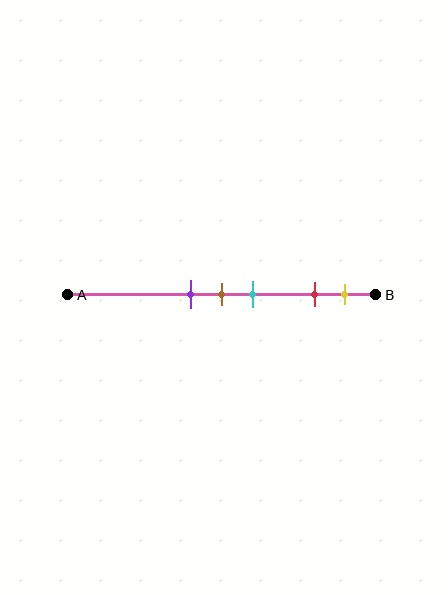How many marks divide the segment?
There are 5 marks dividing the segment.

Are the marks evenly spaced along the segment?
No, the marks are not evenly spaced.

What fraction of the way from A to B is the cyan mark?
The cyan mark is approximately 60% (0.6) of the way from A to B.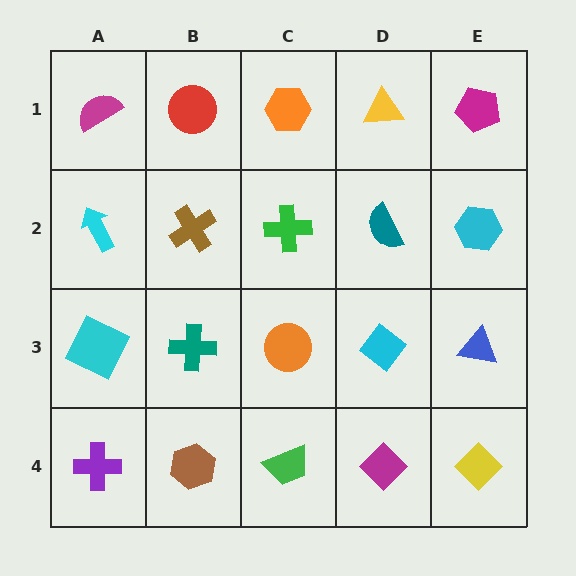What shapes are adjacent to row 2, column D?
A yellow triangle (row 1, column D), a cyan diamond (row 3, column D), a green cross (row 2, column C), a cyan hexagon (row 2, column E).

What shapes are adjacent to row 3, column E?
A cyan hexagon (row 2, column E), a yellow diamond (row 4, column E), a cyan diamond (row 3, column D).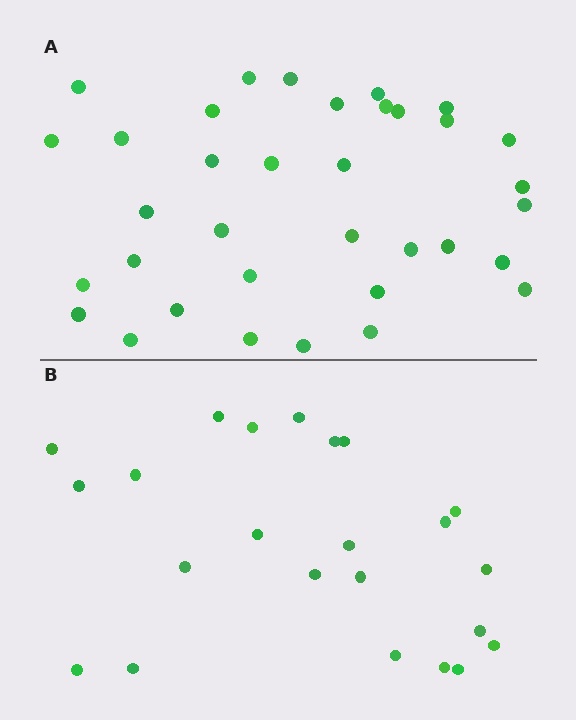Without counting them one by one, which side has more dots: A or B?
Region A (the top region) has more dots.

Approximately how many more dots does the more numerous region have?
Region A has roughly 12 or so more dots than region B.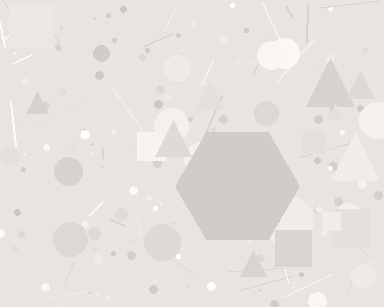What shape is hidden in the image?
A hexagon is hidden in the image.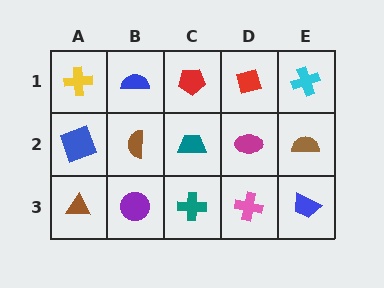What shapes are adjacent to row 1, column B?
A brown semicircle (row 2, column B), a yellow cross (row 1, column A), a red pentagon (row 1, column C).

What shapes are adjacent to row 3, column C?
A teal trapezoid (row 2, column C), a purple circle (row 3, column B), a pink cross (row 3, column D).